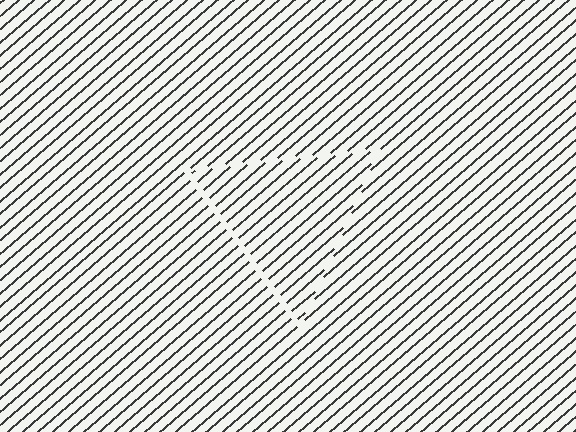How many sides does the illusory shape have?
3 sides — the line-ends trace a triangle.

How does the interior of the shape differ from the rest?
The interior of the shape contains the same grating, shifted by half a period — the contour is defined by the phase discontinuity where line-ends from the inner and outer gratings abut.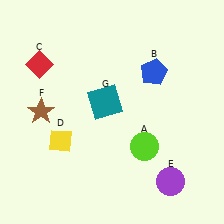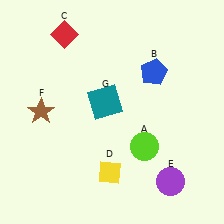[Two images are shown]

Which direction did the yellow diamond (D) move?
The yellow diamond (D) moved right.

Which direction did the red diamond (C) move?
The red diamond (C) moved up.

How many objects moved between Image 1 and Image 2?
2 objects moved between the two images.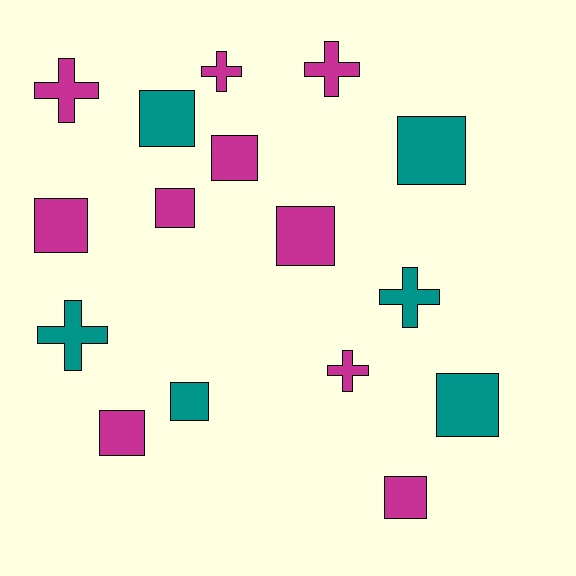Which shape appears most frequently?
Square, with 10 objects.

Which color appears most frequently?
Magenta, with 10 objects.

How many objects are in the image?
There are 16 objects.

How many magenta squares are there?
There are 6 magenta squares.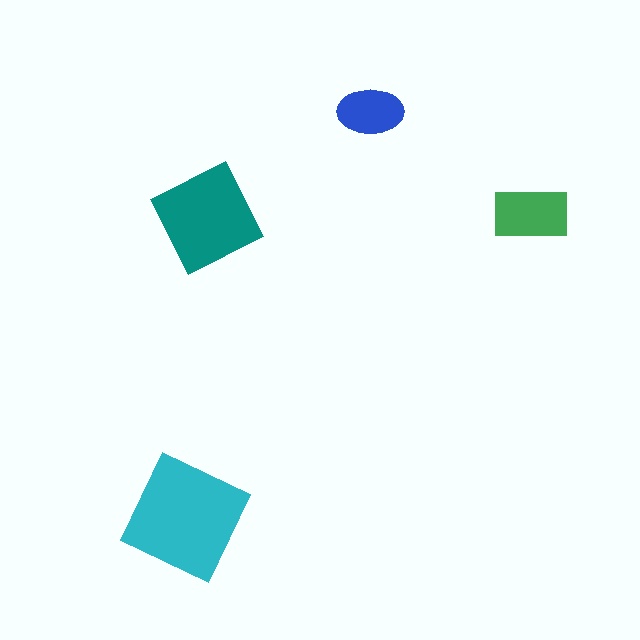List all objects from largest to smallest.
The cyan square, the teal diamond, the green rectangle, the blue ellipse.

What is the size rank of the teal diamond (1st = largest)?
2nd.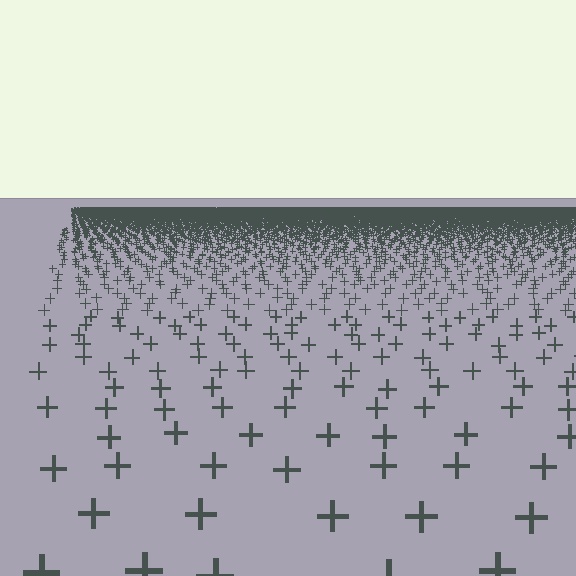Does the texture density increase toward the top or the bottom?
Density increases toward the top.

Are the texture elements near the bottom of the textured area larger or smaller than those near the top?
Larger. Near the bottom, elements are closer to the viewer and appear at a bigger on-screen size.